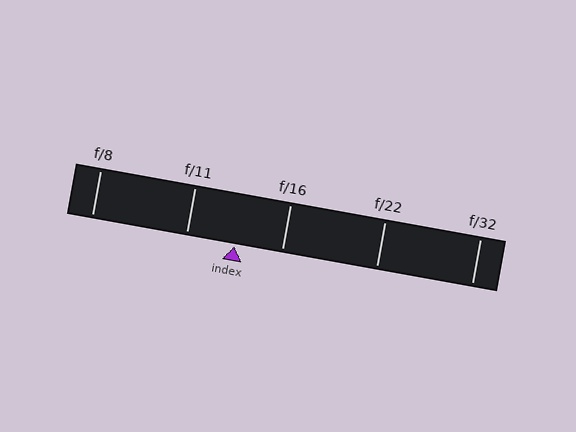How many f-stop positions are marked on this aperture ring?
There are 5 f-stop positions marked.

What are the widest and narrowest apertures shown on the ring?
The widest aperture shown is f/8 and the narrowest is f/32.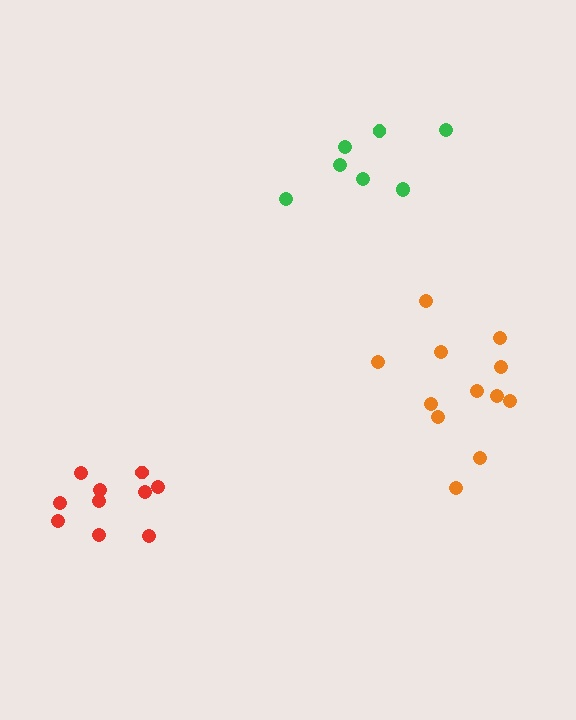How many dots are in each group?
Group 1: 8 dots, Group 2: 10 dots, Group 3: 12 dots (30 total).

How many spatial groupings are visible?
There are 3 spatial groupings.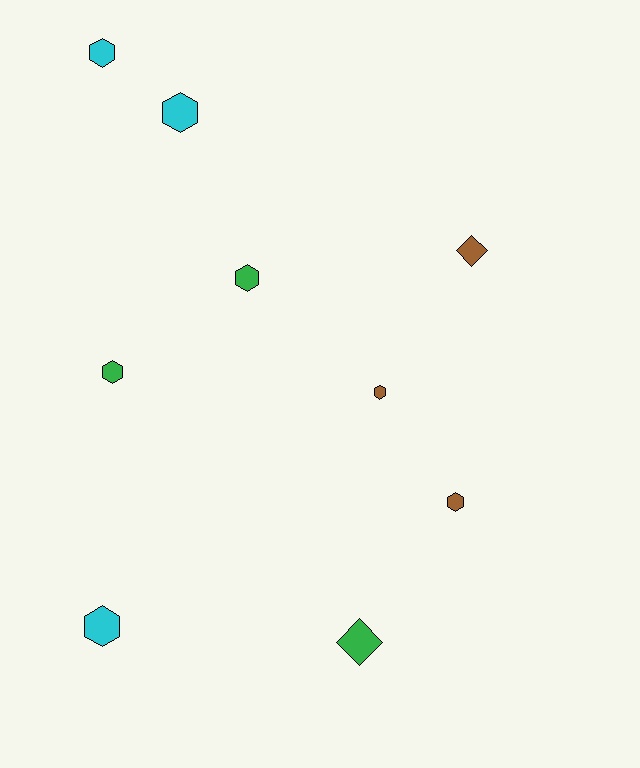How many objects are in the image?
There are 9 objects.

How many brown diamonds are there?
There is 1 brown diamond.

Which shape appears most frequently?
Hexagon, with 7 objects.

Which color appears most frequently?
Green, with 3 objects.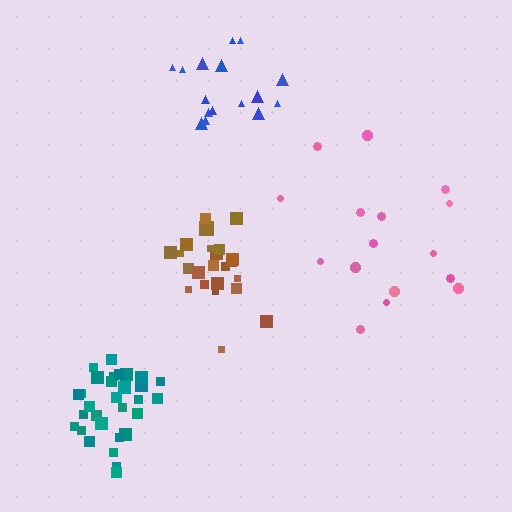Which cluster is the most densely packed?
Brown.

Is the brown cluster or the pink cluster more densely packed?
Brown.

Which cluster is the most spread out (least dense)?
Pink.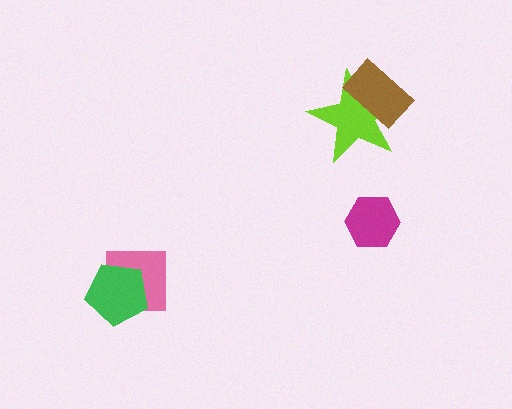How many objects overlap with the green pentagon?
1 object overlaps with the green pentagon.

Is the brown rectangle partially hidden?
No, no other shape covers it.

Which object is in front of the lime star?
The brown rectangle is in front of the lime star.